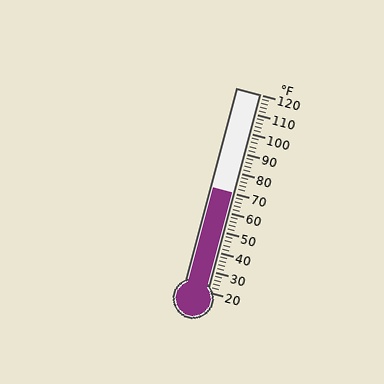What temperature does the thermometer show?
The thermometer shows approximately 70°F.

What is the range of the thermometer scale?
The thermometer scale ranges from 20°F to 120°F.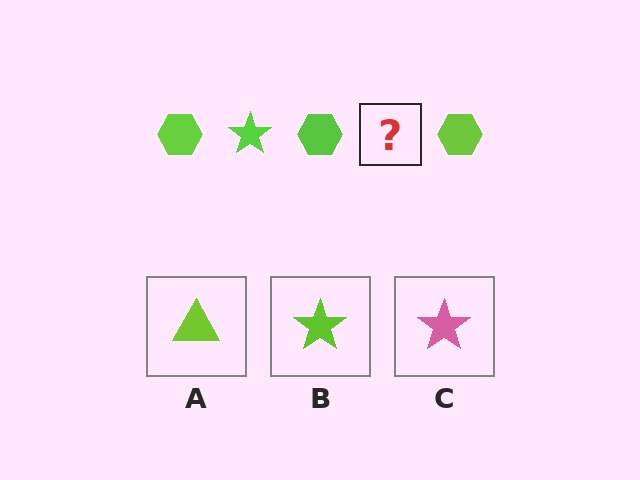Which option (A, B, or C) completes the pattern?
B.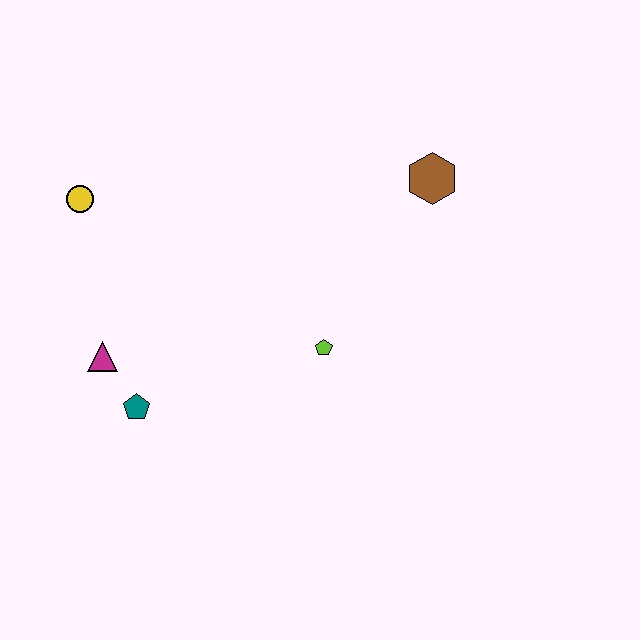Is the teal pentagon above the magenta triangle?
No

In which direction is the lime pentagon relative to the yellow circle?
The lime pentagon is to the right of the yellow circle.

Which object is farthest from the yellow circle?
The brown hexagon is farthest from the yellow circle.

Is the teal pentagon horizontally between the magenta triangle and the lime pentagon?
Yes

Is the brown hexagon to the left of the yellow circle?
No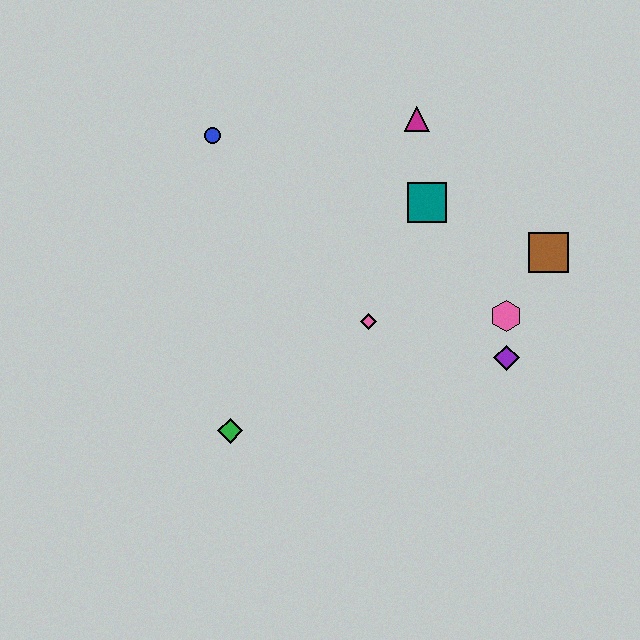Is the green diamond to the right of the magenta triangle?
No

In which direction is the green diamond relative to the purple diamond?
The green diamond is to the left of the purple diamond.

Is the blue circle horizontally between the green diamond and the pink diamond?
No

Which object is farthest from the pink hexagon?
The blue circle is farthest from the pink hexagon.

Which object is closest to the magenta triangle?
The teal square is closest to the magenta triangle.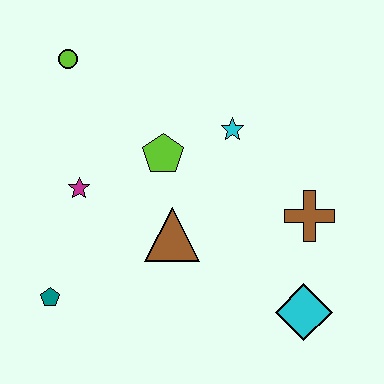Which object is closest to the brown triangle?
The lime pentagon is closest to the brown triangle.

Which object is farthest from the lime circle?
The cyan diamond is farthest from the lime circle.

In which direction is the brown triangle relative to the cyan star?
The brown triangle is below the cyan star.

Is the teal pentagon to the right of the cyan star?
No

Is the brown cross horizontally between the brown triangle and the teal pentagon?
No